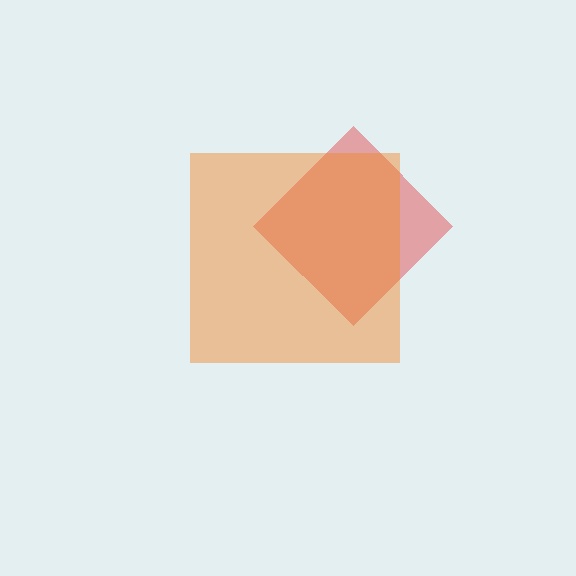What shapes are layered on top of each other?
The layered shapes are: a red diamond, an orange square.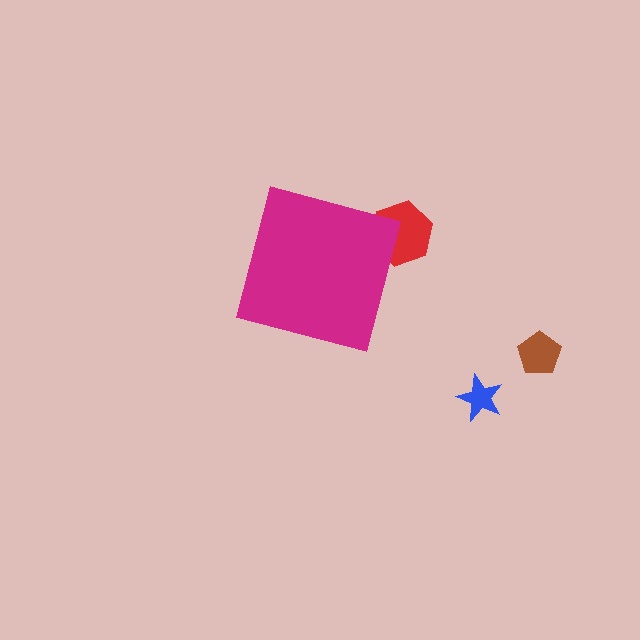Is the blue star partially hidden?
No, the blue star is fully visible.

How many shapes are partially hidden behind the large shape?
1 shape is partially hidden.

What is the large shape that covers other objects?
A magenta square.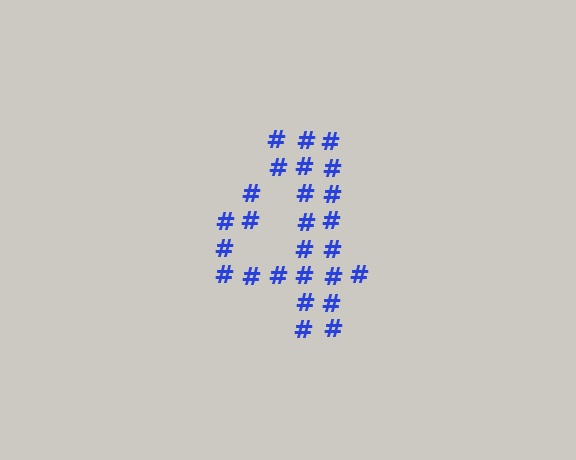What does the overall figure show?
The overall figure shows the digit 4.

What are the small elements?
The small elements are hash symbols.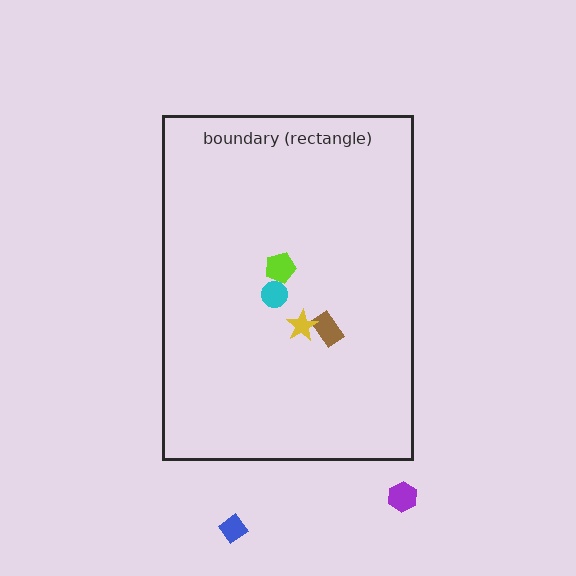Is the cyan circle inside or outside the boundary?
Inside.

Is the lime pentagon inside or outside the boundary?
Inside.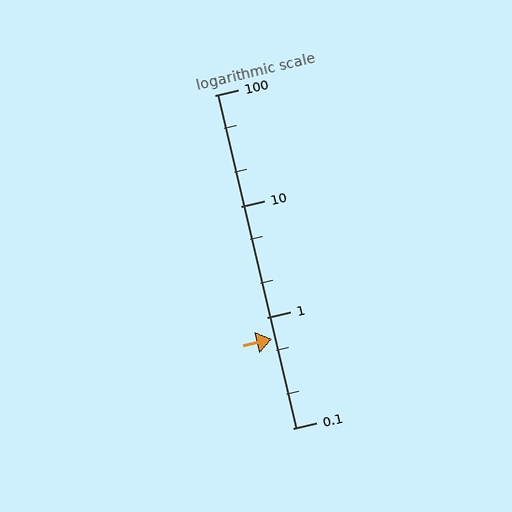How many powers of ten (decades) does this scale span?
The scale spans 3 decades, from 0.1 to 100.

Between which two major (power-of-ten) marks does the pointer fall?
The pointer is between 0.1 and 1.